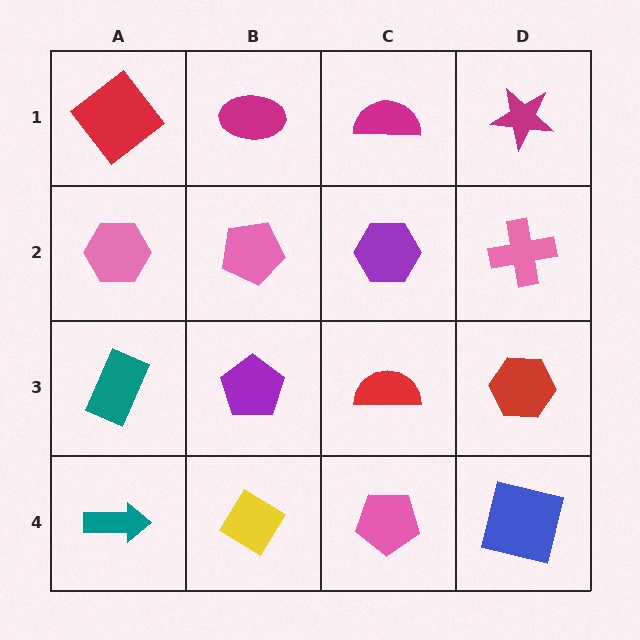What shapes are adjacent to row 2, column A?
A red diamond (row 1, column A), a teal rectangle (row 3, column A), a pink pentagon (row 2, column B).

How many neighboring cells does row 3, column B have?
4.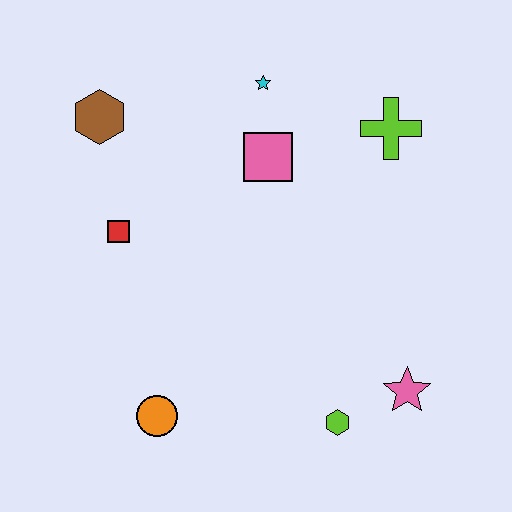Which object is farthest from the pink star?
The brown hexagon is farthest from the pink star.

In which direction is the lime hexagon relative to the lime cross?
The lime hexagon is below the lime cross.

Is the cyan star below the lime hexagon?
No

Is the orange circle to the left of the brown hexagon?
No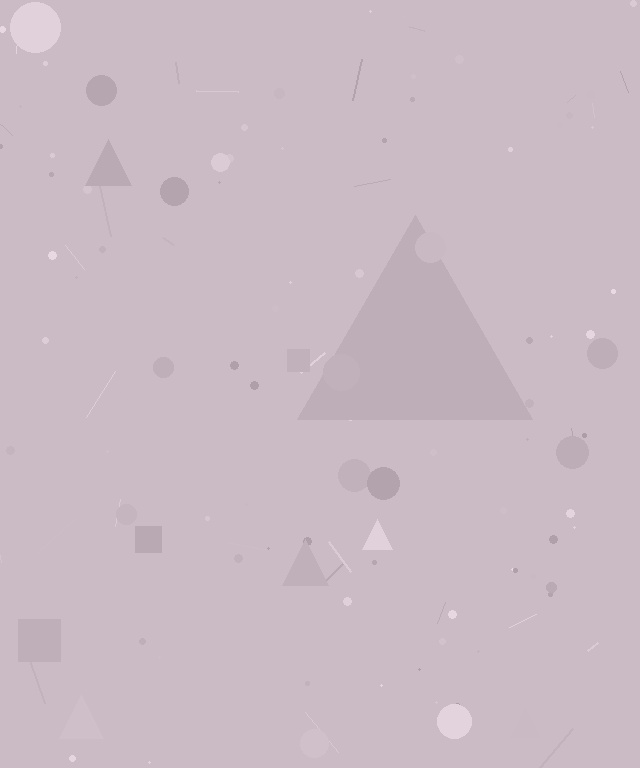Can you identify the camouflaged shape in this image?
The camouflaged shape is a triangle.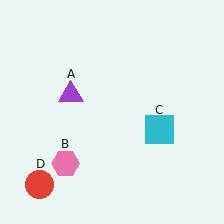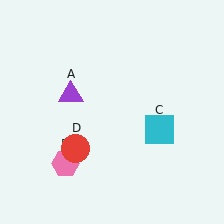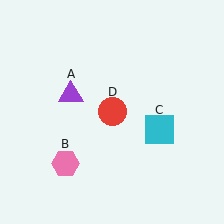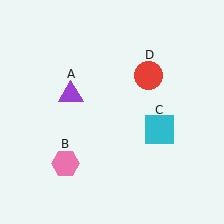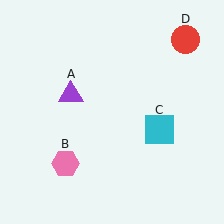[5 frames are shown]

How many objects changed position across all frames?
1 object changed position: red circle (object D).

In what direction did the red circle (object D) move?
The red circle (object D) moved up and to the right.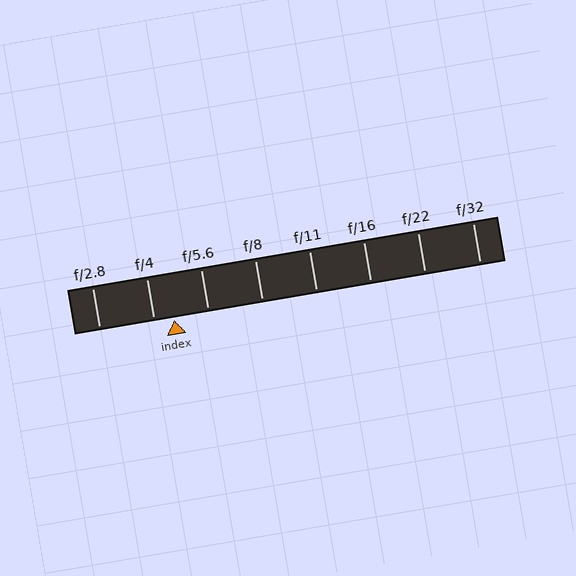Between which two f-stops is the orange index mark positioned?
The index mark is between f/4 and f/5.6.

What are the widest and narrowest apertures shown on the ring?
The widest aperture shown is f/2.8 and the narrowest is f/32.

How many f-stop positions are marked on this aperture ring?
There are 8 f-stop positions marked.